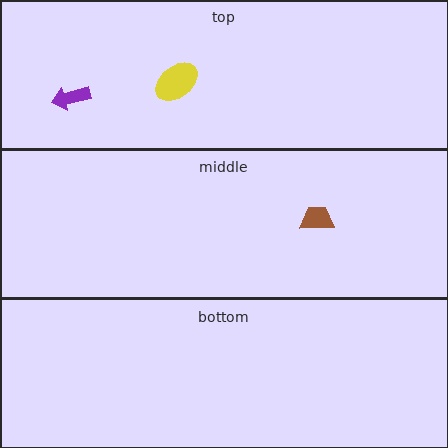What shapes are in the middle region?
The brown trapezoid.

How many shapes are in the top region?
2.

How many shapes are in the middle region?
1.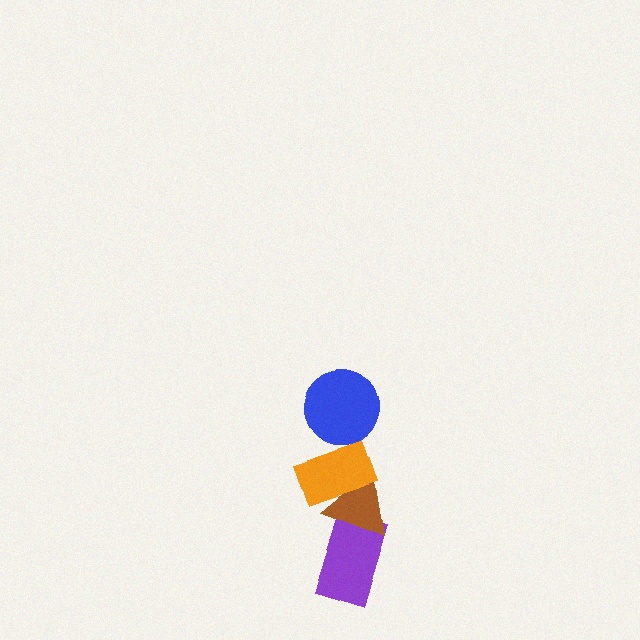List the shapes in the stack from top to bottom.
From top to bottom: the blue circle, the orange rectangle, the brown triangle, the purple rectangle.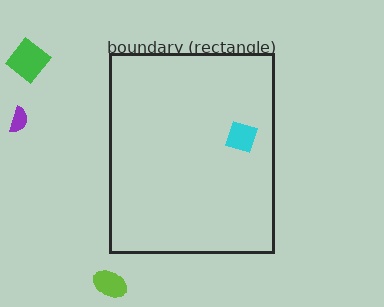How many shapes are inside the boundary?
1 inside, 3 outside.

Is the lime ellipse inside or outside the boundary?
Outside.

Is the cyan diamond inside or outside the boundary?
Inside.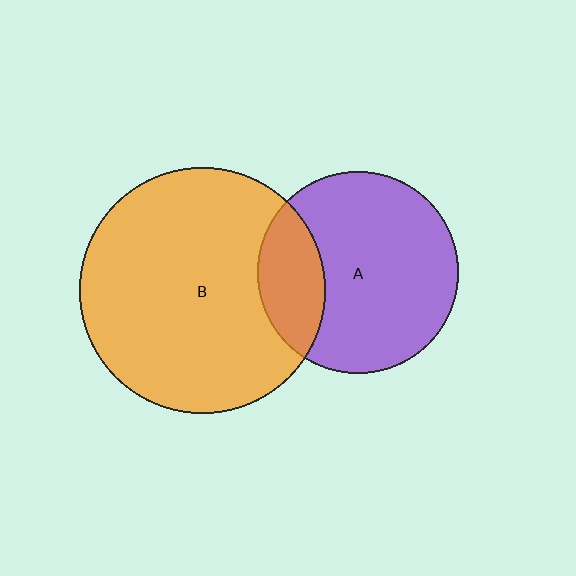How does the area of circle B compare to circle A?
Approximately 1.5 times.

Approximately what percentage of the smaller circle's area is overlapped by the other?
Approximately 25%.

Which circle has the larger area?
Circle B (orange).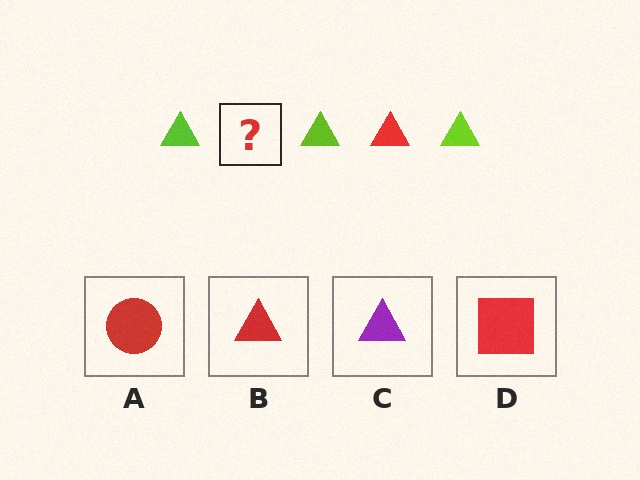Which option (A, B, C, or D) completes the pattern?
B.